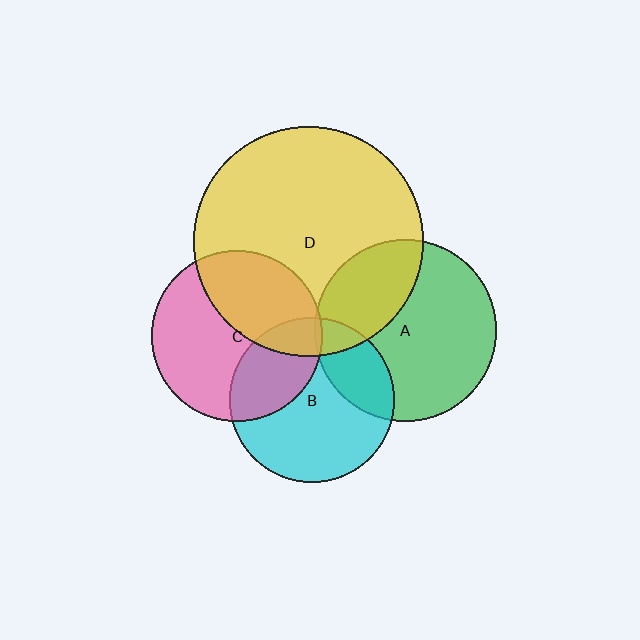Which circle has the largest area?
Circle D (yellow).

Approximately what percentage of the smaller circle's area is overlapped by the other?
Approximately 25%.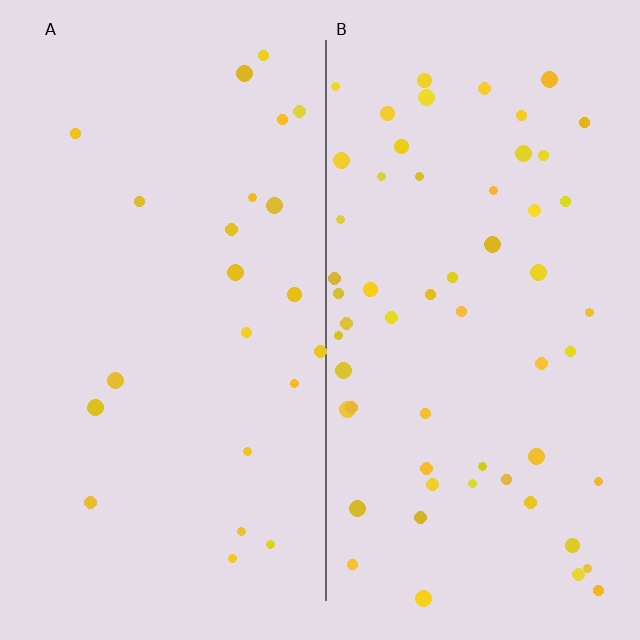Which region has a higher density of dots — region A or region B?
B (the right).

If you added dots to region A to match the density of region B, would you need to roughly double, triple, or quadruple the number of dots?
Approximately triple.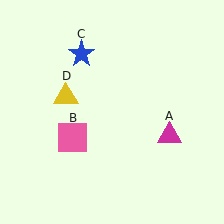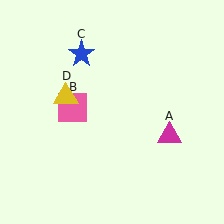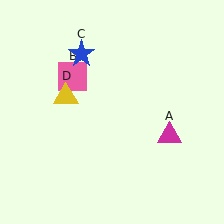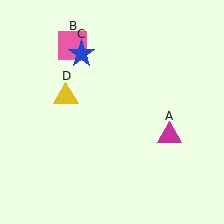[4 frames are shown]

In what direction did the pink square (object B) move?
The pink square (object B) moved up.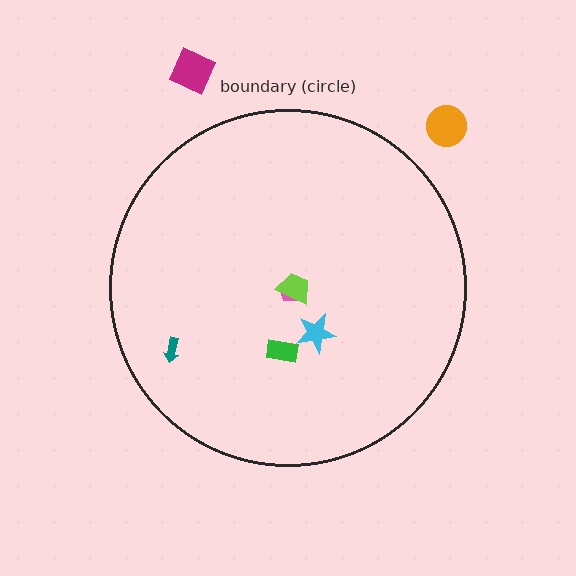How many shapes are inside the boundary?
5 inside, 2 outside.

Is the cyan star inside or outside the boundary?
Inside.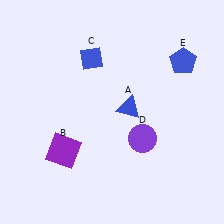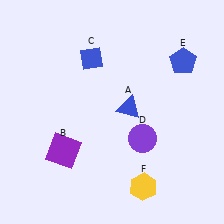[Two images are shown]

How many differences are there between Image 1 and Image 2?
There is 1 difference between the two images.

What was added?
A yellow hexagon (F) was added in Image 2.